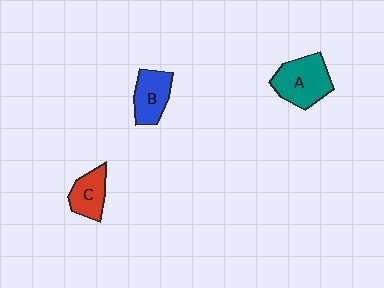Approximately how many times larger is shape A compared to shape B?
Approximately 1.4 times.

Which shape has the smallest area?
Shape C (red).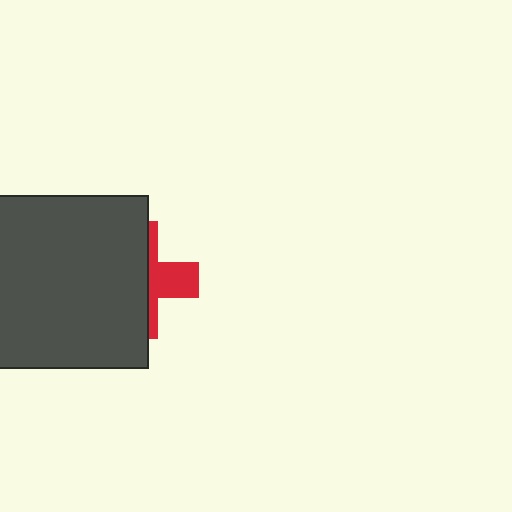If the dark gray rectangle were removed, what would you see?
You would see the complete red cross.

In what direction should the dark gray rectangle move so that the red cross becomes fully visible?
The dark gray rectangle should move left. That is the shortest direction to clear the overlap and leave the red cross fully visible.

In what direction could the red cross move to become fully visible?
The red cross could move right. That would shift it out from behind the dark gray rectangle entirely.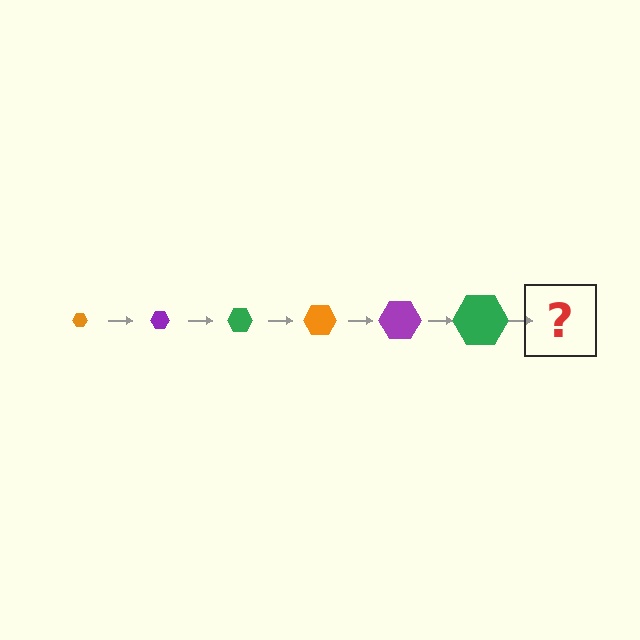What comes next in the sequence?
The next element should be an orange hexagon, larger than the previous one.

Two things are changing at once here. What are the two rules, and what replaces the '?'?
The two rules are that the hexagon grows larger each step and the color cycles through orange, purple, and green. The '?' should be an orange hexagon, larger than the previous one.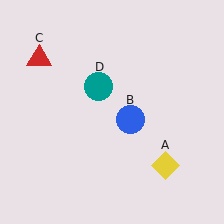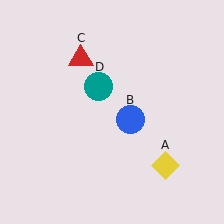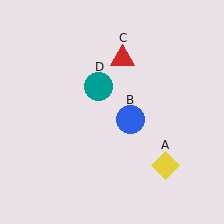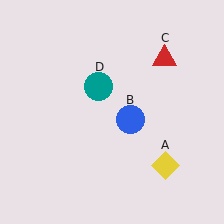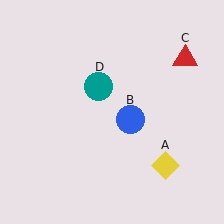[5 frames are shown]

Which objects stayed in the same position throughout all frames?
Yellow diamond (object A) and blue circle (object B) and teal circle (object D) remained stationary.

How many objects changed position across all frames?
1 object changed position: red triangle (object C).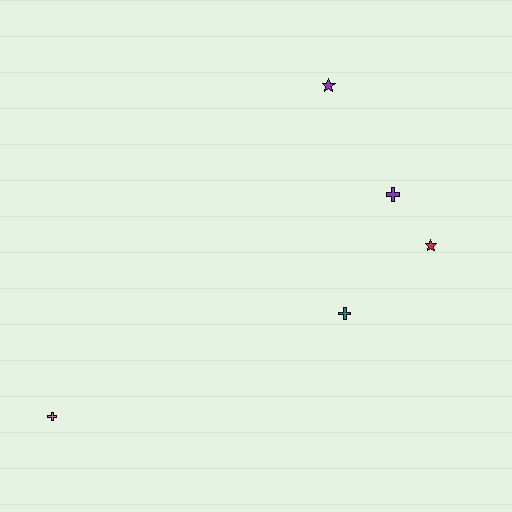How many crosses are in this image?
There are 3 crosses.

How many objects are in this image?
There are 5 objects.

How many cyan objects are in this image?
There are no cyan objects.